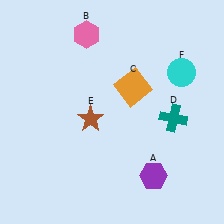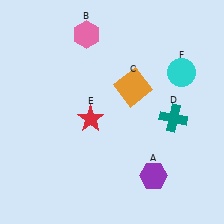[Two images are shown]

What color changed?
The star (E) changed from brown in Image 1 to red in Image 2.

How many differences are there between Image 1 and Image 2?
There is 1 difference between the two images.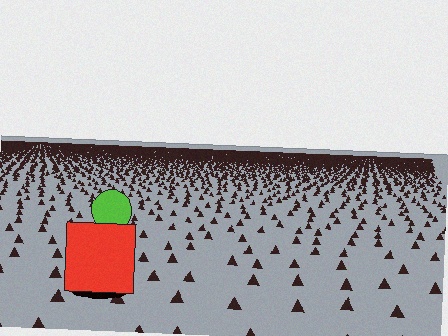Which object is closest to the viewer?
The red square is closest. The texture marks near it are larger and more spread out.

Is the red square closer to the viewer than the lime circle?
Yes. The red square is closer — you can tell from the texture gradient: the ground texture is coarser near it.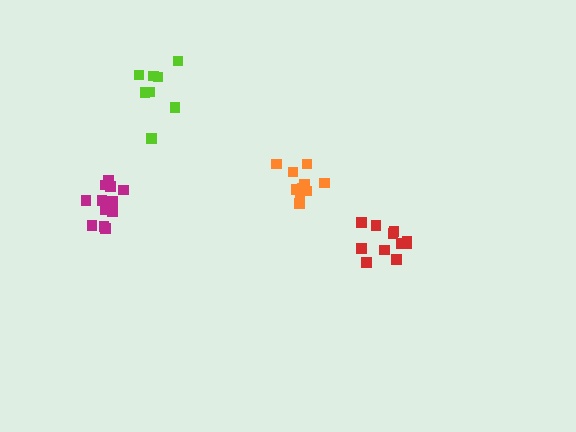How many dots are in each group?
Group 1: 12 dots, Group 2: 8 dots, Group 3: 10 dots, Group 4: 11 dots (41 total).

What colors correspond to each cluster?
The clusters are colored: magenta, lime, orange, red.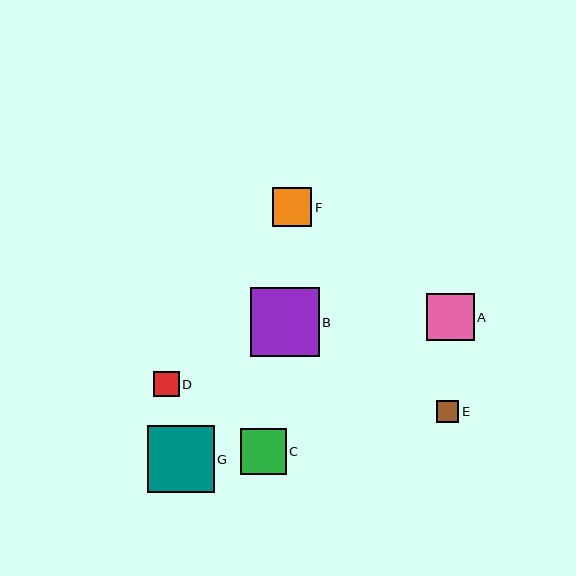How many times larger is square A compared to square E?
Square A is approximately 2.2 times the size of square E.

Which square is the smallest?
Square E is the smallest with a size of approximately 22 pixels.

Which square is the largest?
Square B is the largest with a size of approximately 69 pixels.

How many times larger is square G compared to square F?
Square G is approximately 1.7 times the size of square F.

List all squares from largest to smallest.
From largest to smallest: B, G, A, C, F, D, E.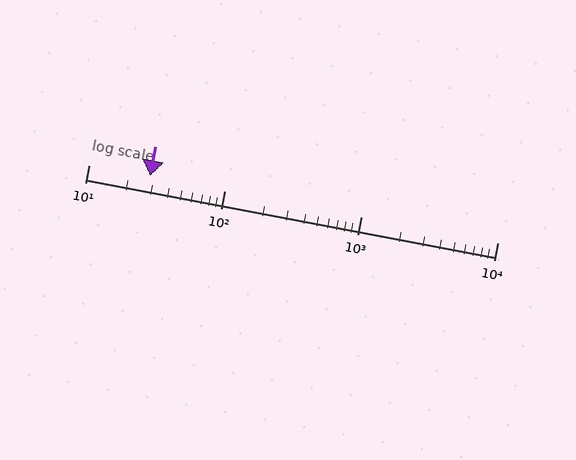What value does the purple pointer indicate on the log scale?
The pointer indicates approximately 28.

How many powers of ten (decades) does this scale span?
The scale spans 3 decades, from 10 to 10000.